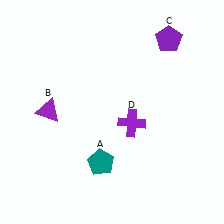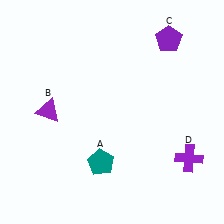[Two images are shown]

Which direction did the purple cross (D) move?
The purple cross (D) moved right.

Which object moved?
The purple cross (D) moved right.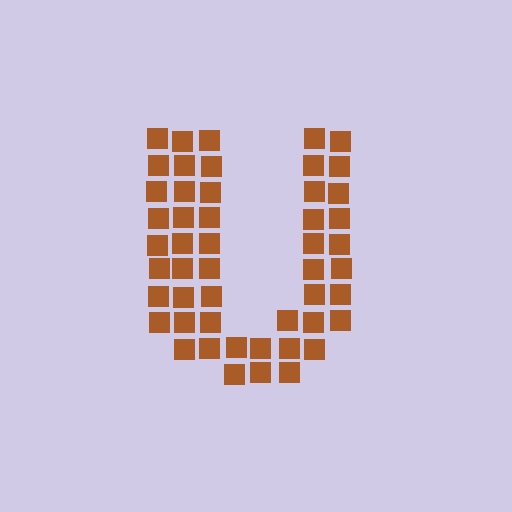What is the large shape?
The large shape is the letter U.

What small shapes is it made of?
It is made of small squares.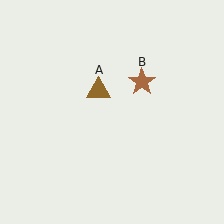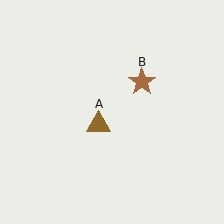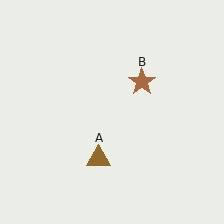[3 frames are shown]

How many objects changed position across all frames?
1 object changed position: brown triangle (object A).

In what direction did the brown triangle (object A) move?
The brown triangle (object A) moved down.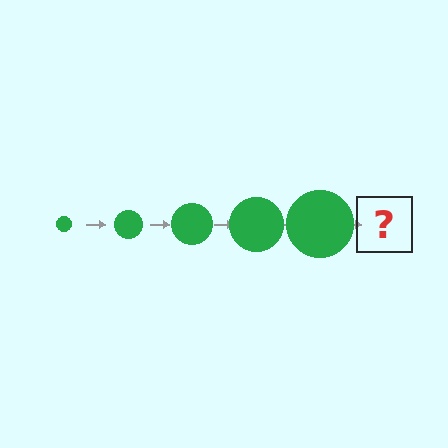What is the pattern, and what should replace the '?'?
The pattern is that the circle gets progressively larger each step. The '?' should be a green circle, larger than the previous one.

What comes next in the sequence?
The next element should be a green circle, larger than the previous one.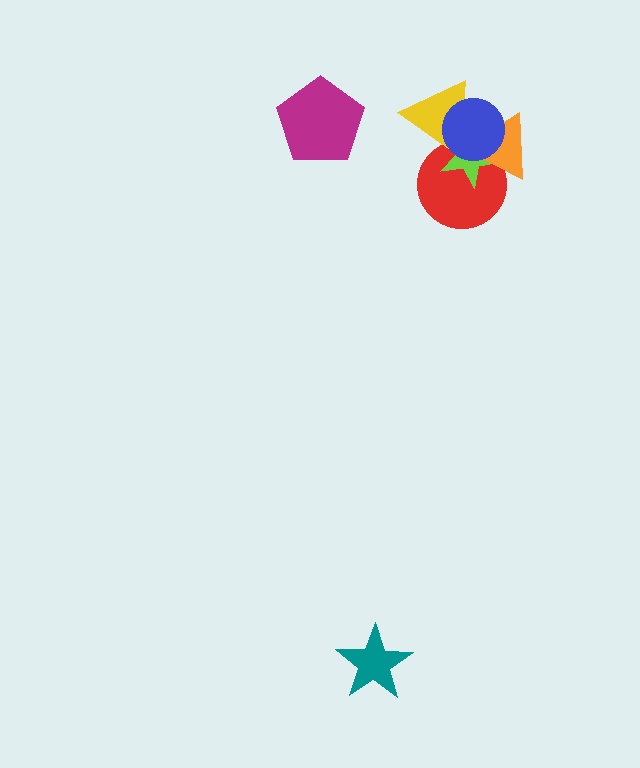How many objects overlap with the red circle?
4 objects overlap with the red circle.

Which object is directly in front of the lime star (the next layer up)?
The orange triangle is directly in front of the lime star.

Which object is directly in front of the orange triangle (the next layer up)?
The yellow triangle is directly in front of the orange triangle.